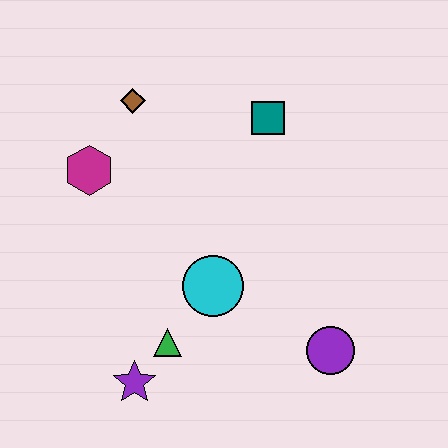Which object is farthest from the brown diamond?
The purple circle is farthest from the brown diamond.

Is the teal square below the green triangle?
No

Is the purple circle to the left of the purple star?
No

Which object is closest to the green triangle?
The purple star is closest to the green triangle.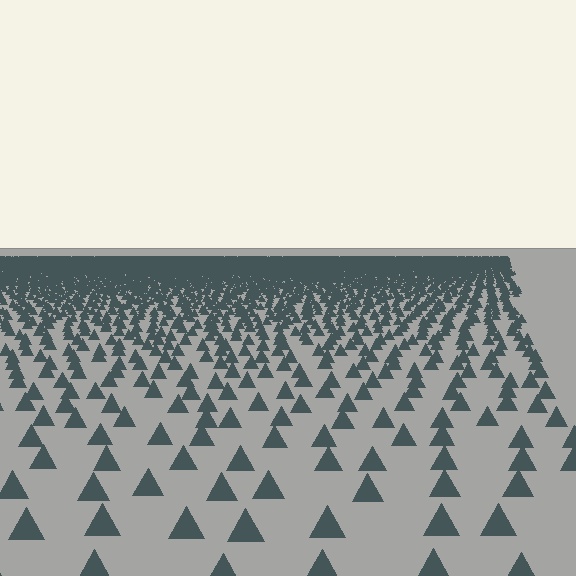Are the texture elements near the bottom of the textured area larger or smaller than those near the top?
Larger. Near the bottom, elements are closer to the viewer and appear at a bigger on-screen size.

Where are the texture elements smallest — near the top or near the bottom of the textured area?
Near the top.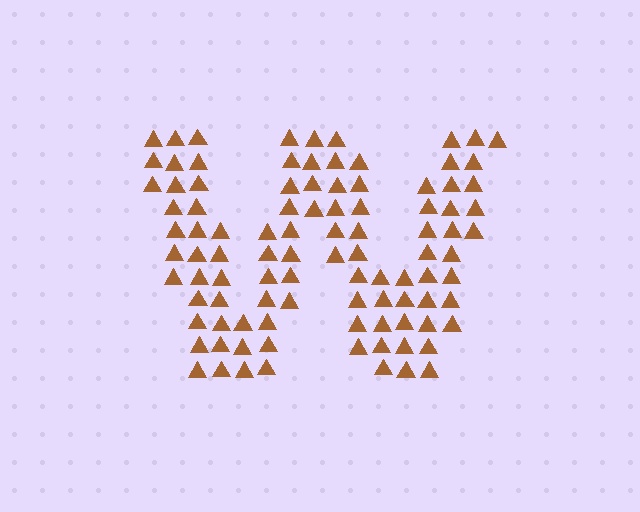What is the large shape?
The large shape is the letter W.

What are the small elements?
The small elements are triangles.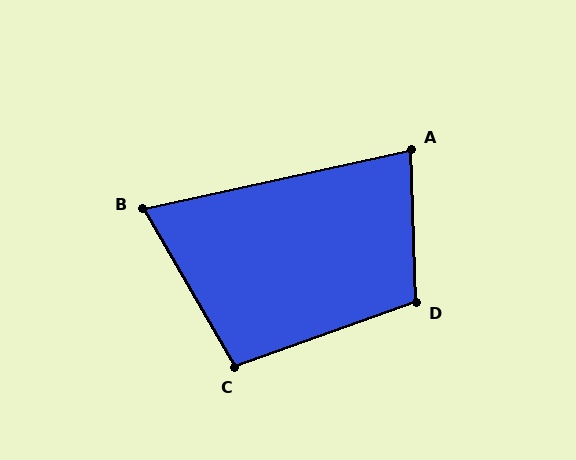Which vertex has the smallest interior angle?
B, at approximately 72 degrees.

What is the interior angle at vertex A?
Approximately 79 degrees (acute).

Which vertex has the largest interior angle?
D, at approximately 108 degrees.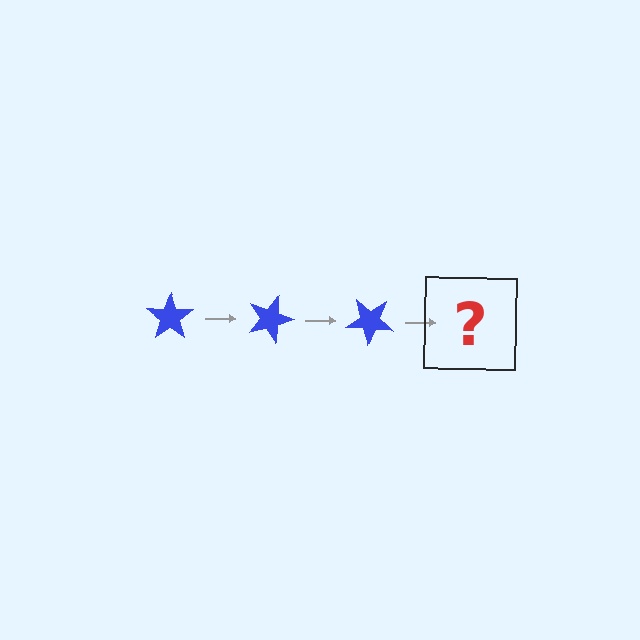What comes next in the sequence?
The next element should be a blue star rotated 60 degrees.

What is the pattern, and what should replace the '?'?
The pattern is that the star rotates 20 degrees each step. The '?' should be a blue star rotated 60 degrees.